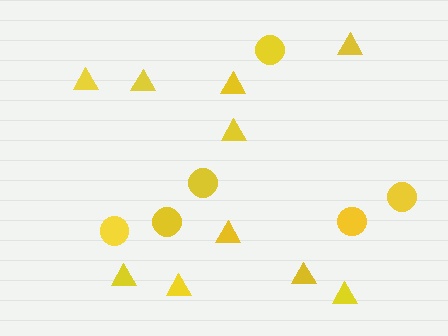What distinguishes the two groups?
There are 2 groups: one group of triangles (10) and one group of circles (6).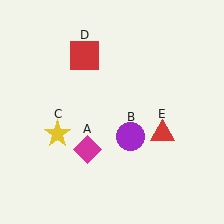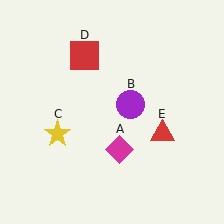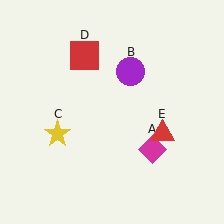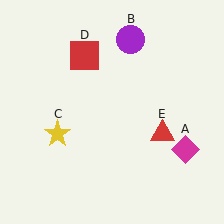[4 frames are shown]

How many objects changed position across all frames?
2 objects changed position: magenta diamond (object A), purple circle (object B).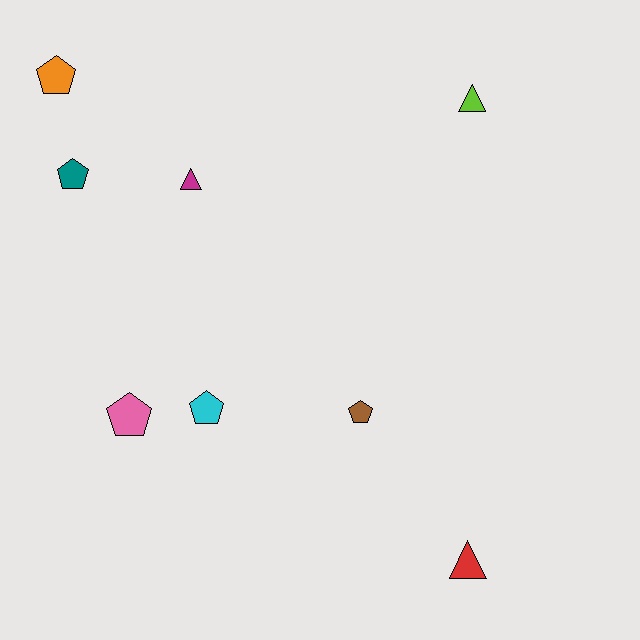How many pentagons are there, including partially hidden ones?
There are 5 pentagons.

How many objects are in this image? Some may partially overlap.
There are 8 objects.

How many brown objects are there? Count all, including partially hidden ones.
There is 1 brown object.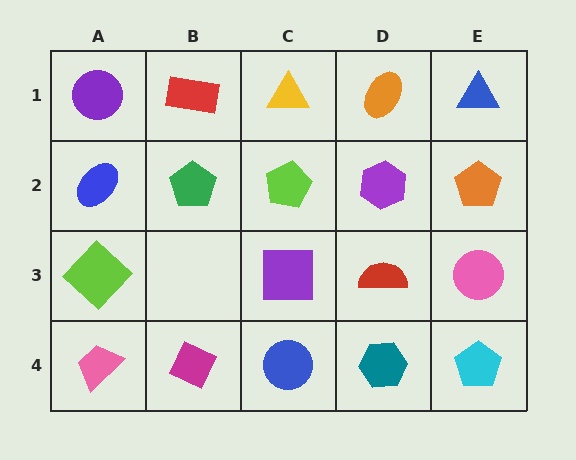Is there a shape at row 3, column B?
No, that cell is empty.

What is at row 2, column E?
An orange pentagon.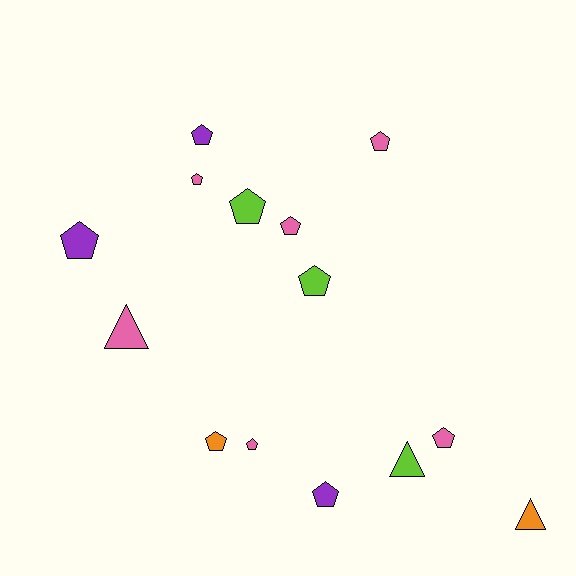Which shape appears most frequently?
Pentagon, with 11 objects.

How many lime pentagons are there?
There are 2 lime pentagons.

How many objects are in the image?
There are 14 objects.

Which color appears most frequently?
Pink, with 6 objects.